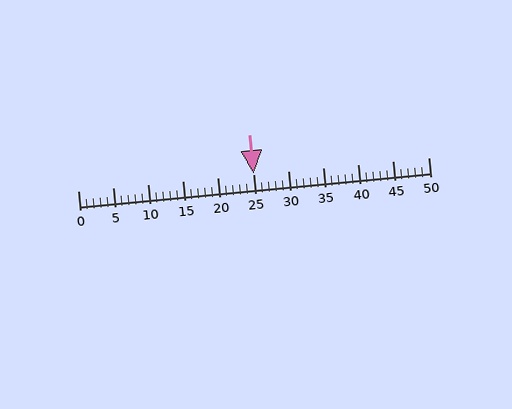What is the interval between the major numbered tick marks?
The major tick marks are spaced 5 units apart.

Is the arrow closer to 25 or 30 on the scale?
The arrow is closer to 25.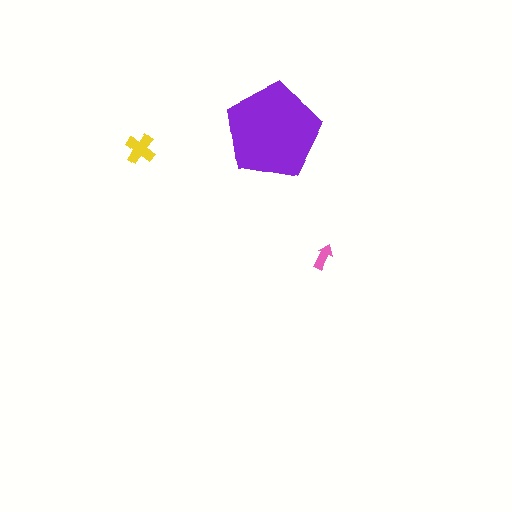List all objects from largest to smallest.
The purple pentagon, the yellow cross, the pink arrow.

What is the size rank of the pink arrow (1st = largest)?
3rd.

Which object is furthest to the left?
The yellow cross is leftmost.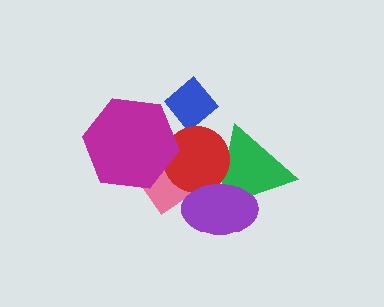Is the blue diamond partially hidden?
No, no other shape covers it.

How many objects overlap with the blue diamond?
0 objects overlap with the blue diamond.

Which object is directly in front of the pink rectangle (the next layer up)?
The red circle is directly in front of the pink rectangle.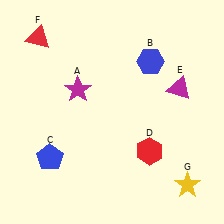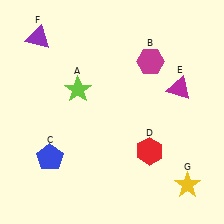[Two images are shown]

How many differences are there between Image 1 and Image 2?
There are 3 differences between the two images.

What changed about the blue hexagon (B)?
In Image 1, B is blue. In Image 2, it changed to magenta.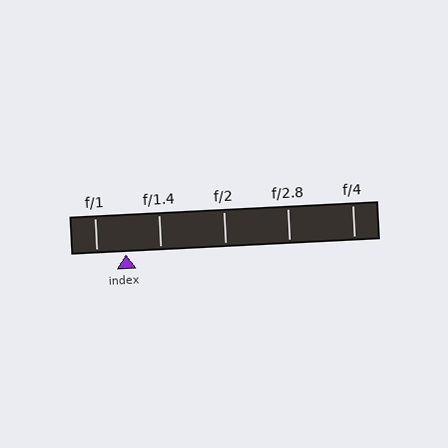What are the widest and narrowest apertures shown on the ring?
The widest aperture shown is f/1 and the narrowest is f/4.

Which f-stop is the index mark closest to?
The index mark is closest to f/1.